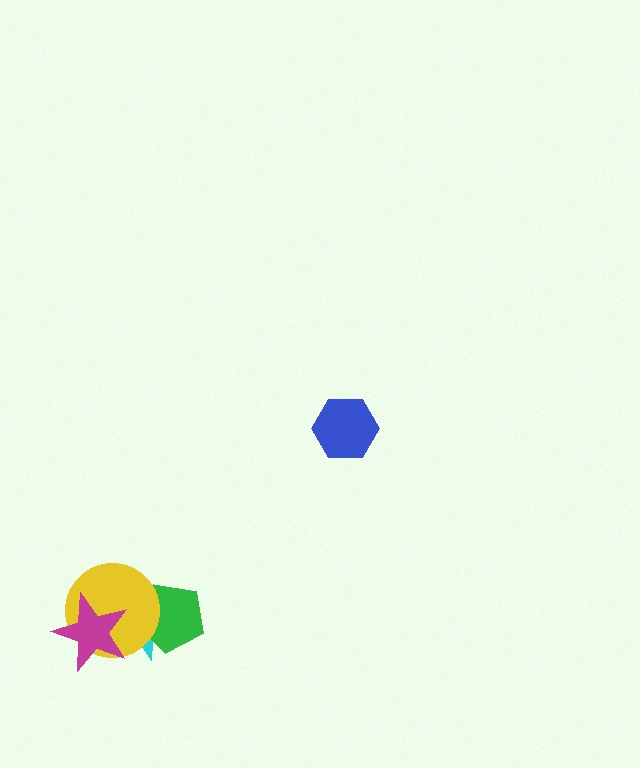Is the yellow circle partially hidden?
Yes, it is partially covered by another shape.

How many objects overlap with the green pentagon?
2 objects overlap with the green pentagon.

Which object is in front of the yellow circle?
The magenta star is in front of the yellow circle.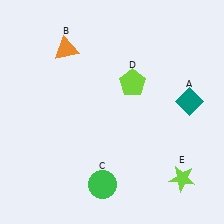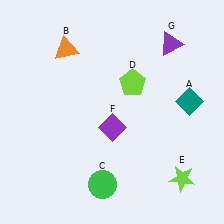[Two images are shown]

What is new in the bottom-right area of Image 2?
A purple diamond (F) was added in the bottom-right area of Image 2.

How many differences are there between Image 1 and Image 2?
There are 2 differences between the two images.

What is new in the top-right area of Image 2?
A purple triangle (G) was added in the top-right area of Image 2.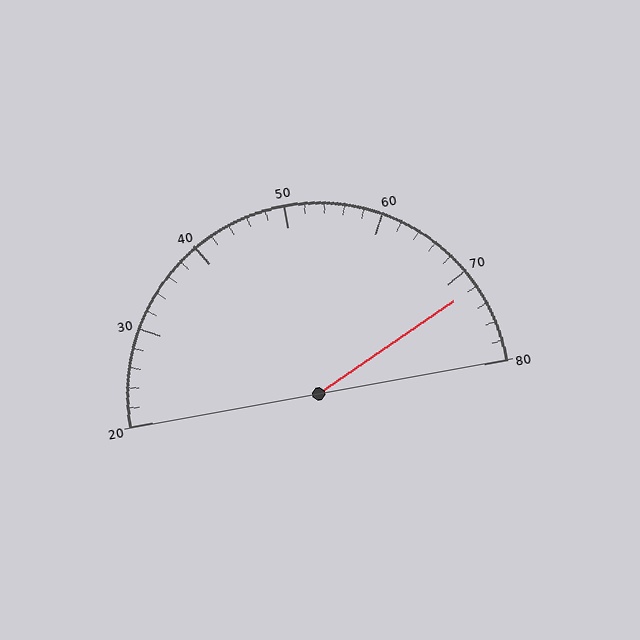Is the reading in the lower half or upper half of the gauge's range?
The reading is in the upper half of the range (20 to 80).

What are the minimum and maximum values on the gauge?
The gauge ranges from 20 to 80.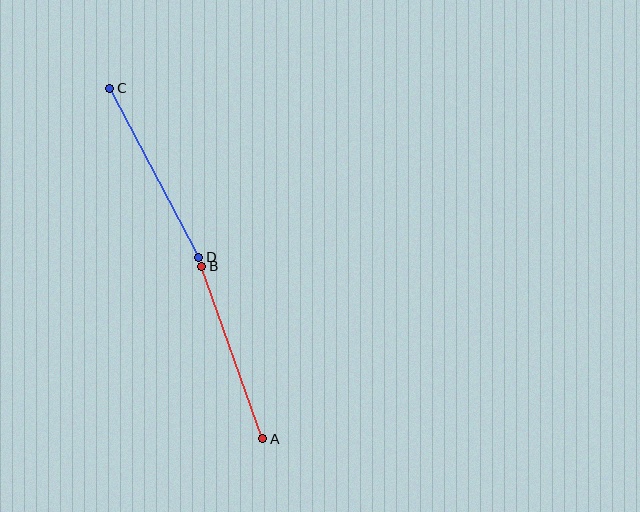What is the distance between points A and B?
The distance is approximately 183 pixels.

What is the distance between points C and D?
The distance is approximately 191 pixels.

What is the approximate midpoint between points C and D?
The midpoint is at approximately (154, 173) pixels.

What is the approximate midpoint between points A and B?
The midpoint is at approximately (232, 353) pixels.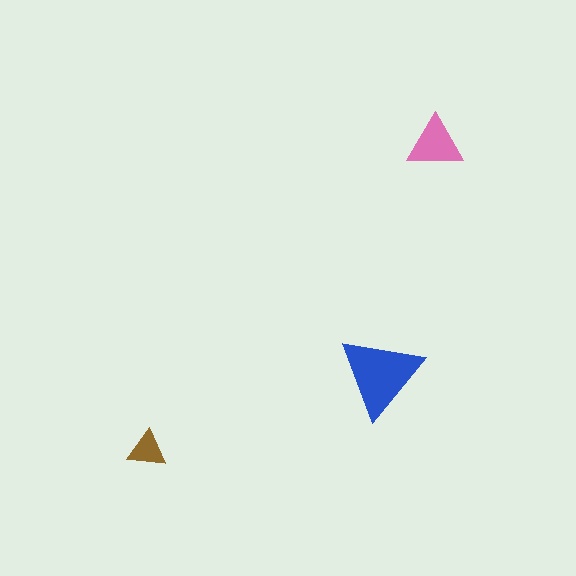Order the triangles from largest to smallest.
the blue one, the pink one, the brown one.